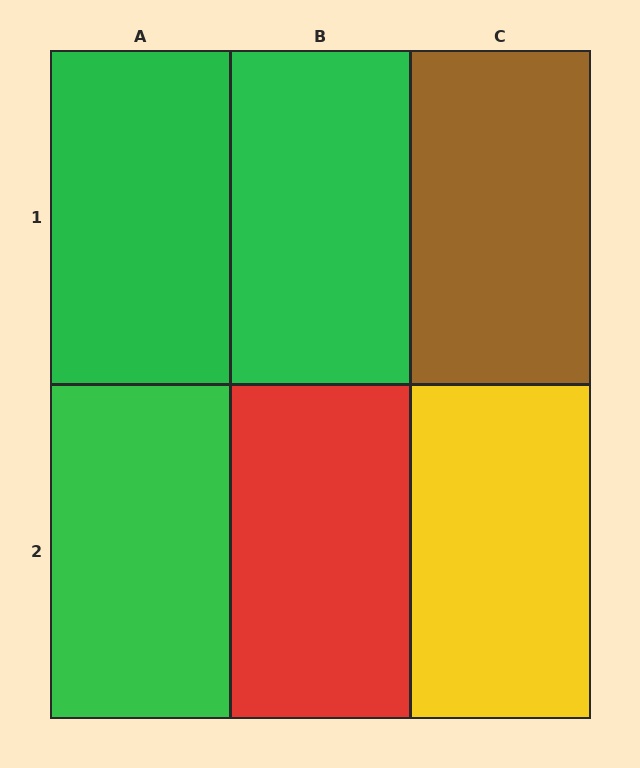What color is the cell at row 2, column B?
Red.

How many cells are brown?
1 cell is brown.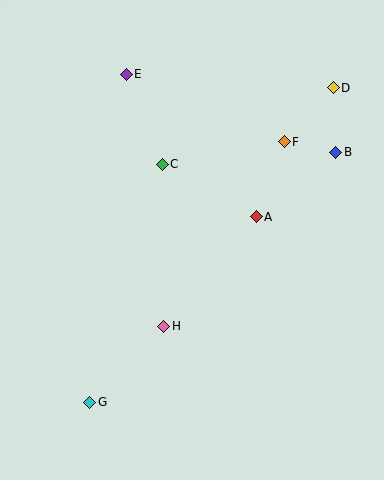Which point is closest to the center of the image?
Point A at (256, 217) is closest to the center.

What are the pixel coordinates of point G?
Point G is at (90, 402).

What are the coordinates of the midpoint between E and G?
The midpoint between E and G is at (108, 238).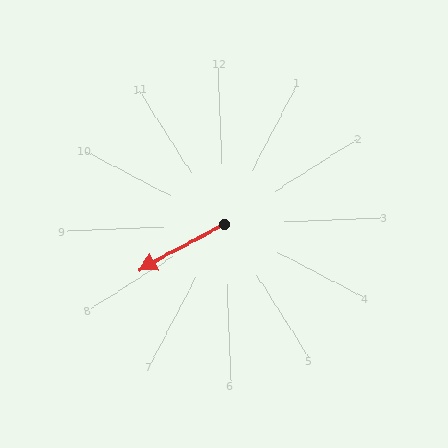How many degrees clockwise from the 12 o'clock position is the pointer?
Approximately 244 degrees.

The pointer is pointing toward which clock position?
Roughly 8 o'clock.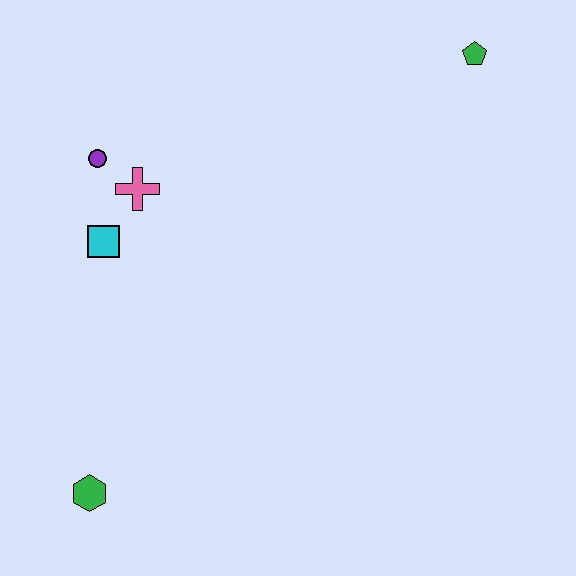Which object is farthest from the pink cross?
The green pentagon is farthest from the pink cross.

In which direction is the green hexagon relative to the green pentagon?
The green hexagon is below the green pentagon.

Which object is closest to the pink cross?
The purple circle is closest to the pink cross.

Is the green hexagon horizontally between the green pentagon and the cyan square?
No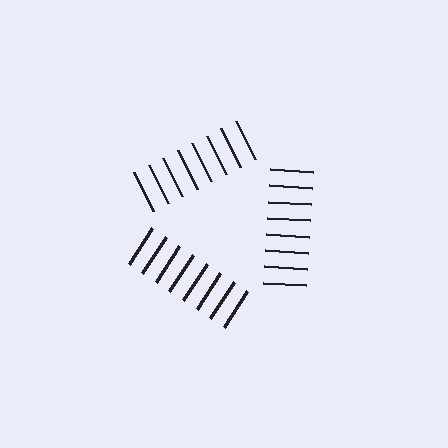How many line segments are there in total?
24 — 8 along each of the 3 edges.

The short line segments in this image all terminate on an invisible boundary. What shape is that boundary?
An illusory triangle — the line segments terminate on its edges but no continuous stroke is drawn.